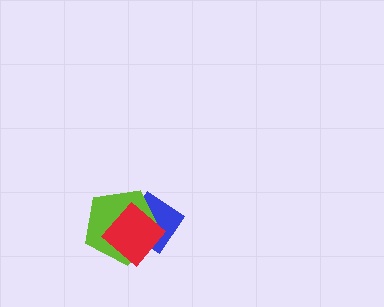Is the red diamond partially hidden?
No, no other shape covers it.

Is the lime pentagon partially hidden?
Yes, it is partially covered by another shape.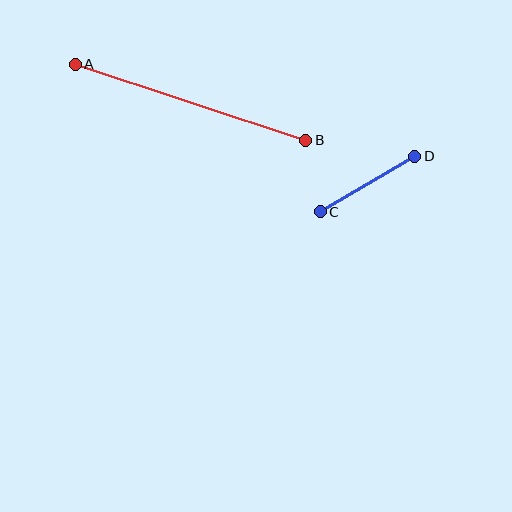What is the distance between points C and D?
The distance is approximately 109 pixels.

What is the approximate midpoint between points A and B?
The midpoint is at approximately (191, 102) pixels.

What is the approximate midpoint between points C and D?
The midpoint is at approximately (368, 184) pixels.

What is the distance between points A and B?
The distance is approximately 243 pixels.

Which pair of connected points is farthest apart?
Points A and B are farthest apart.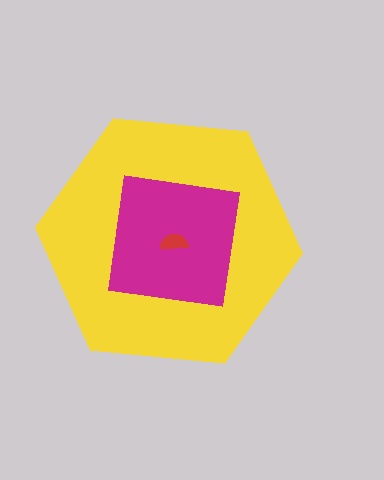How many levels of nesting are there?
3.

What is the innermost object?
The red semicircle.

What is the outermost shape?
The yellow hexagon.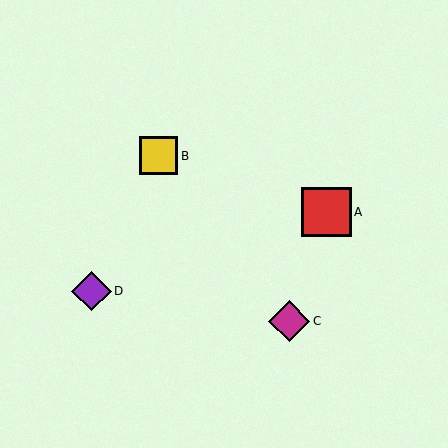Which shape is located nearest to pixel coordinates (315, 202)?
The red square (labeled A) at (326, 212) is nearest to that location.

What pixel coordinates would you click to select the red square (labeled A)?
Click at (326, 212) to select the red square A.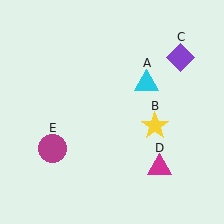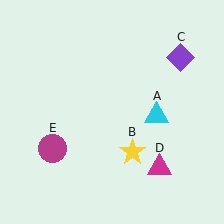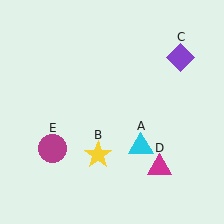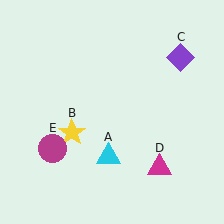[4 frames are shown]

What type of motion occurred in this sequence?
The cyan triangle (object A), yellow star (object B) rotated clockwise around the center of the scene.